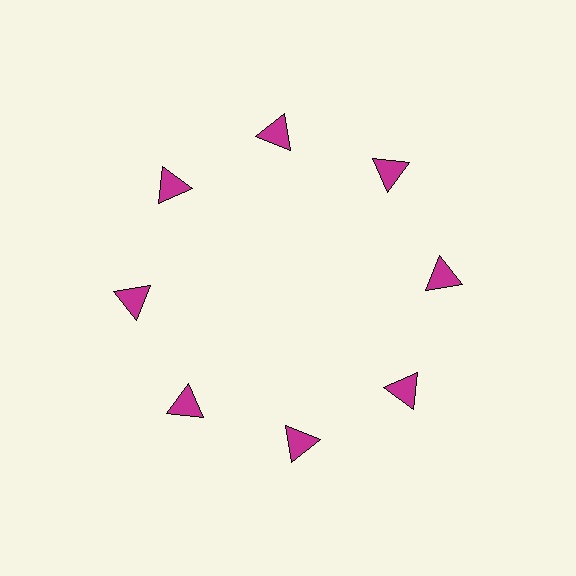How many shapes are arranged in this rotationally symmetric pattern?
There are 8 shapes, arranged in 8 groups of 1.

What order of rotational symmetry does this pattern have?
This pattern has 8-fold rotational symmetry.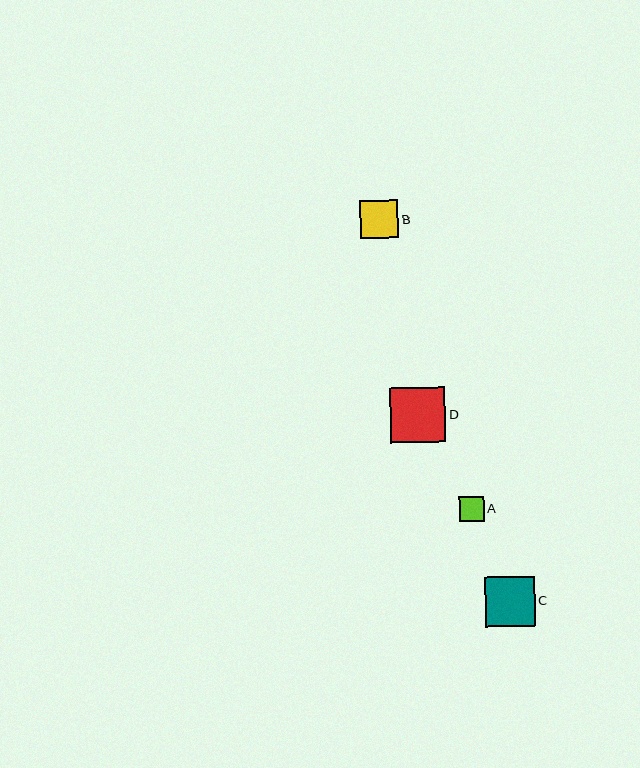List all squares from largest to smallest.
From largest to smallest: D, C, B, A.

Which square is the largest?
Square D is the largest with a size of approximately 55 pixels.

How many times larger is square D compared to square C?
Square D is approximately 1.1 times the size of square C.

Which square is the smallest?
Square A is the smallest with a size of approximately 24 pixels.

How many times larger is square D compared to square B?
Square D is approximately 1.5 times the size of square B.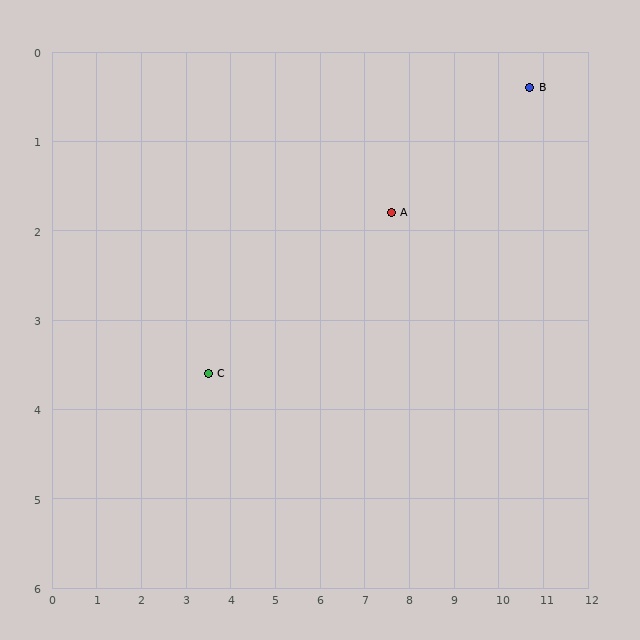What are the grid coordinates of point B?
Point B is at approximately (10.7, 0.4).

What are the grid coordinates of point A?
Point A is at approximately (7.6, 1.8).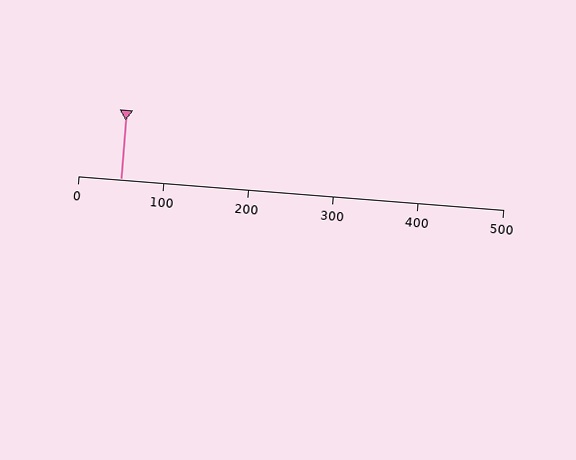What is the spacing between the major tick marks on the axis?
The major ticks are spaced 100 apart.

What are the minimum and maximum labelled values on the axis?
The axis runs from 0 to 500.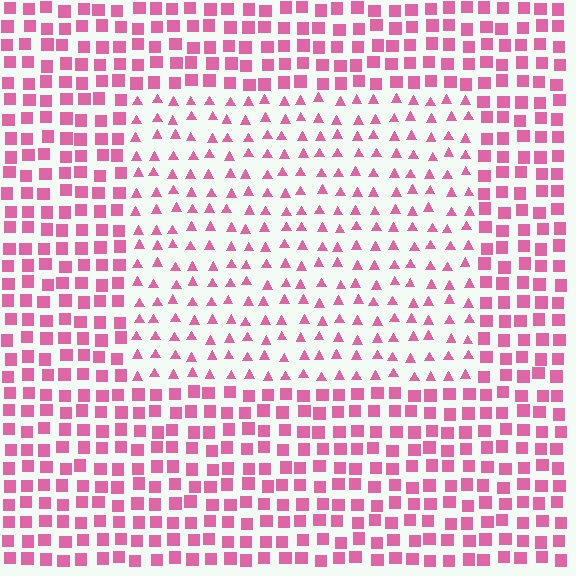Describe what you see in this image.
The image is filled with small pink elements arranged in a uniform grid. A rectangle-shaped region contains triangles, while the surrounding area contains squares. The boundary is defined purely by the change in element shape.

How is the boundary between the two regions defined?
The boundary is defined by a change in element shape: triangles inside vs. squares outside. All elements share the same color and spacing.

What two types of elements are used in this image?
The image uses triangles inside the rectangle region and squares outside it.